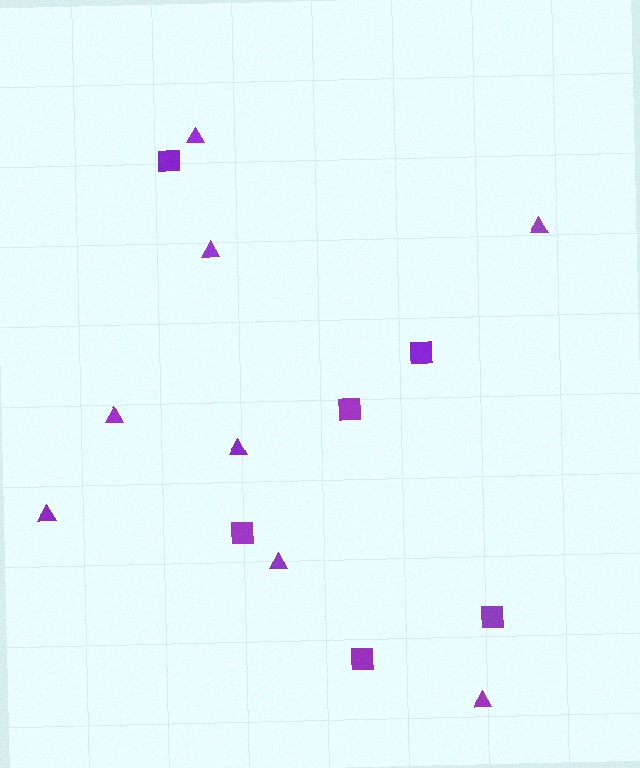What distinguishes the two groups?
There are 2 groups: one group of squares (6) and one group of triangles (8).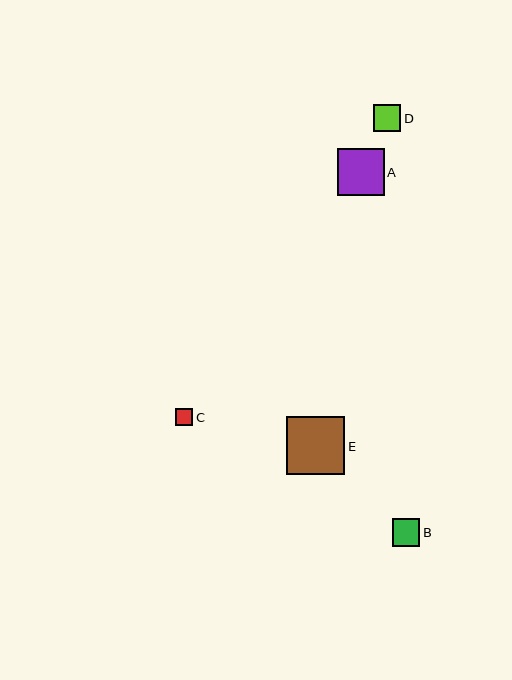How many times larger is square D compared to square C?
Square D is approximately 1.6 times the size of square C.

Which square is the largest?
Square E is the largest with a size of approximately 59 pixels.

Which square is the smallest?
Square C is the smallest with a size of approximately 17 pixels.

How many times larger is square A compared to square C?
Square A is approximately 2.7 times the size of square C.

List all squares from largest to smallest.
From largest to smallest: E, A, B, D, C.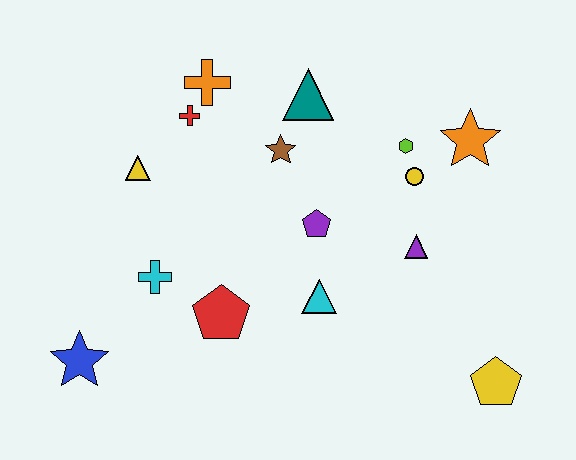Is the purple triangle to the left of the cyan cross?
No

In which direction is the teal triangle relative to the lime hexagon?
The teal triangle is to the left of the lime hexagon.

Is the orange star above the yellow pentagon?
Yes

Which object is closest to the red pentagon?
The cyan cross is closest to the red pentagon.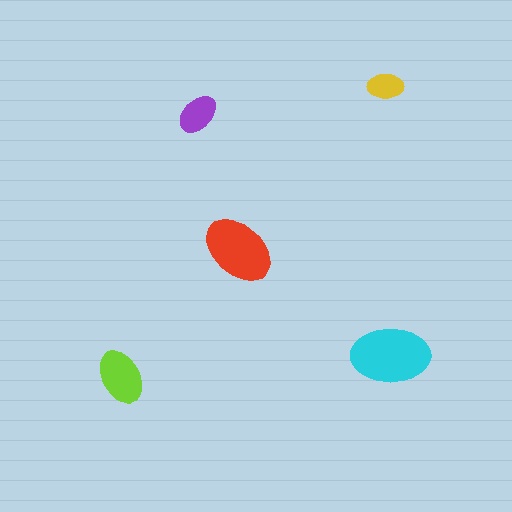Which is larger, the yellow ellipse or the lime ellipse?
The lime one.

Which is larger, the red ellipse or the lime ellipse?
The red one.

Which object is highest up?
The yellow ellipse is topmost.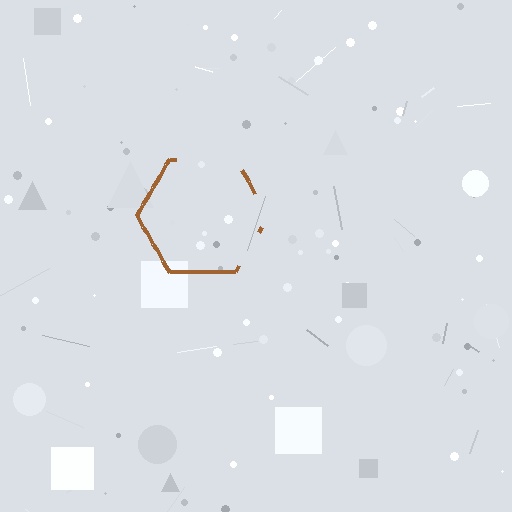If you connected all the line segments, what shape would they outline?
They would outline a hexagon.